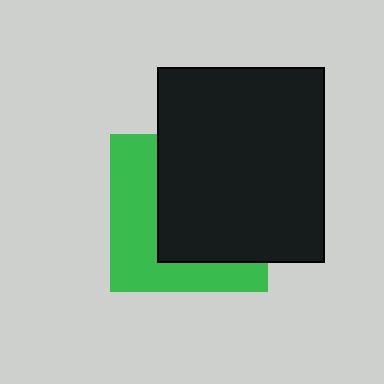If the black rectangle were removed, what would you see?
You would see the complete green square.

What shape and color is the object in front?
The object in front is a black rectangle.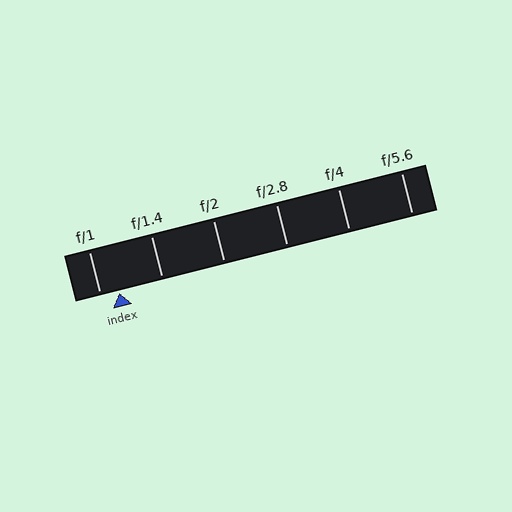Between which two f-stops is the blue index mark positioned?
The index mark is between f/1 and f/1.4.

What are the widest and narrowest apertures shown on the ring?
The widest aperture shown is f/1 and the narrowest is f/5.6.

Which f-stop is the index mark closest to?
The index mark is closest to f/1.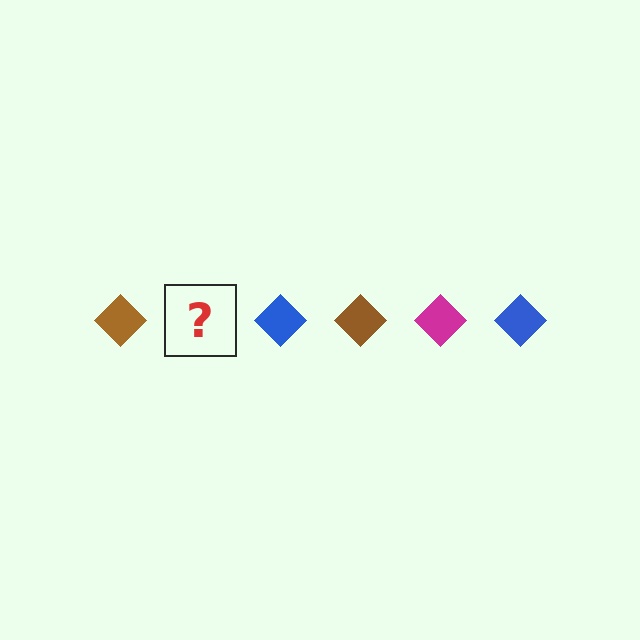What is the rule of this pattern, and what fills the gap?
The rule is that the pattern cycles through brown, magenta, blue diamonds. The gap should be filled with a magenta diamond.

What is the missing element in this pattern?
The missing element is a magenta diamond.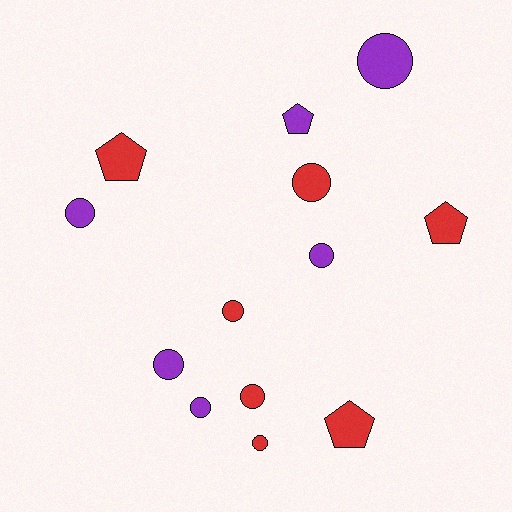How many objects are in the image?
There are 13 objects.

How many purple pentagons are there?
There is 1 purple pentagon.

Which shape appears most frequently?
Circle, with 9 objects.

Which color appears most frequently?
Red, with 7 objects.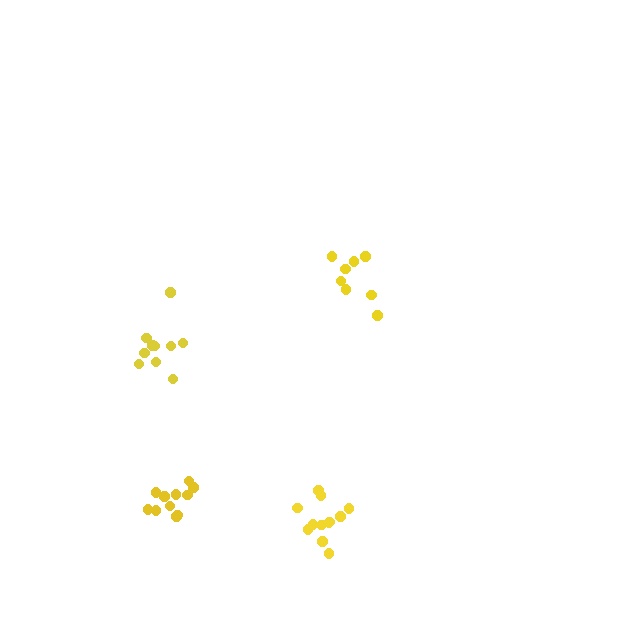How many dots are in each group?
Group 1: 10 dots, Group 2: 8 dots, Group 3: 12 dots, Group 4: 11 dots (41 total).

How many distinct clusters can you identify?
There are 4 distinct clusters.